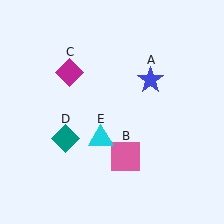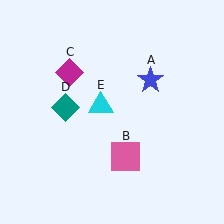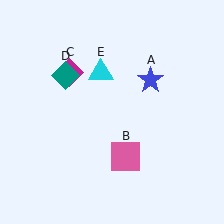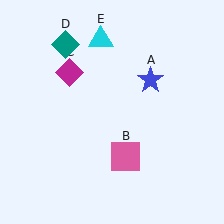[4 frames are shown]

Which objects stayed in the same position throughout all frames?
Blue star (object A) and pink square (object B) and magenta diamond (object C) remained stationary.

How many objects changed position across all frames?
2 objects changed position: teal diamond (object D), cyan triangle (object E).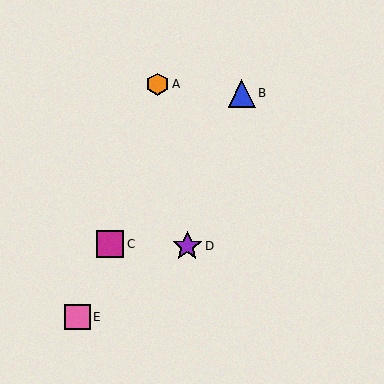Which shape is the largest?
The purple star (labeled D) is the largest.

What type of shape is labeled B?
Shape B is a blue triangle.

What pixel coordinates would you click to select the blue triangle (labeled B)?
Click at (242, 94) to select the blue triangle B.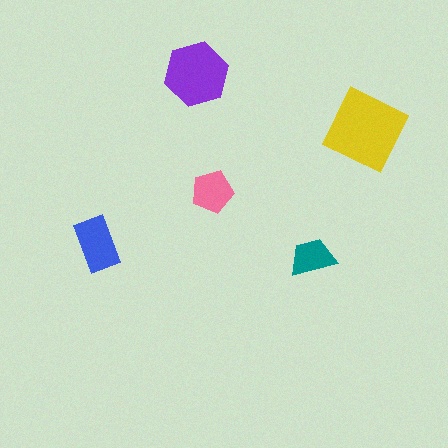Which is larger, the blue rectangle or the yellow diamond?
The yellow diamond.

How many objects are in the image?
There are 5 objects in the image.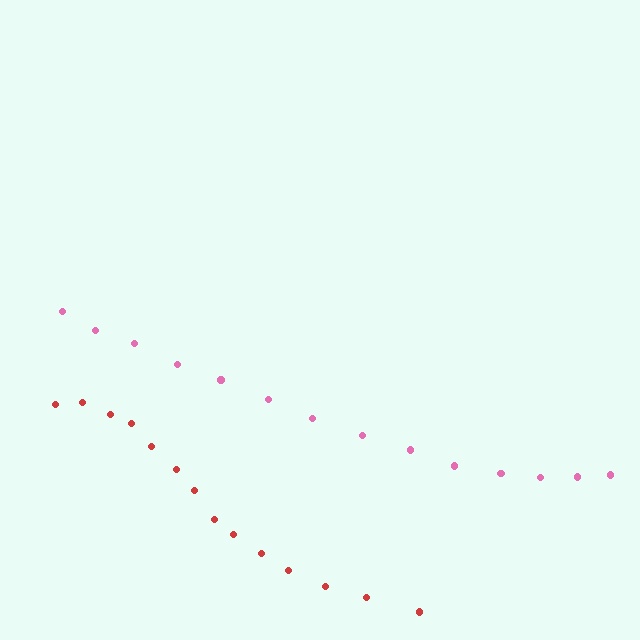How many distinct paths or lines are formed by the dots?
There are 2 distinct paths.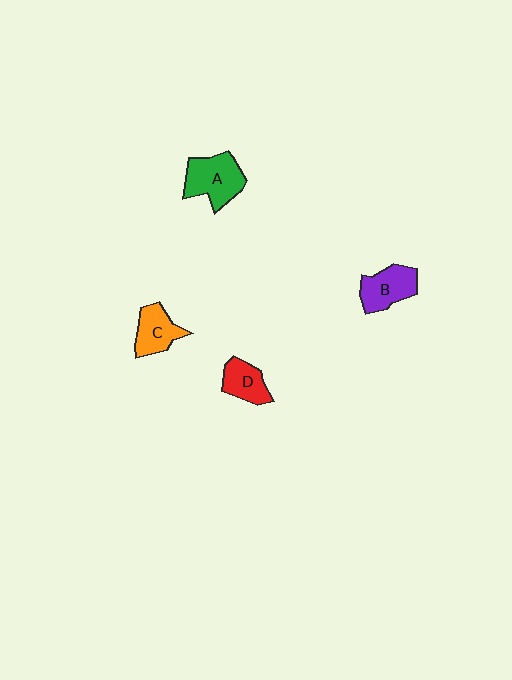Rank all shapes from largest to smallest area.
From largest to smallest: A (green), B (purple), C (orange), D (red).